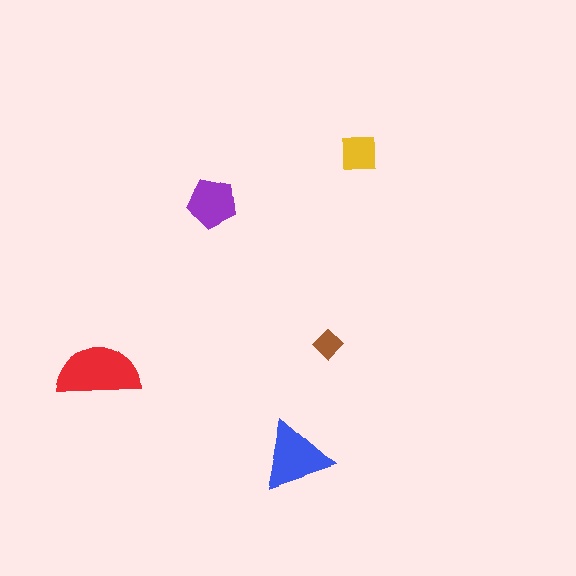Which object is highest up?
The yellow square is topmost.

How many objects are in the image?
There are 5 objects in the image.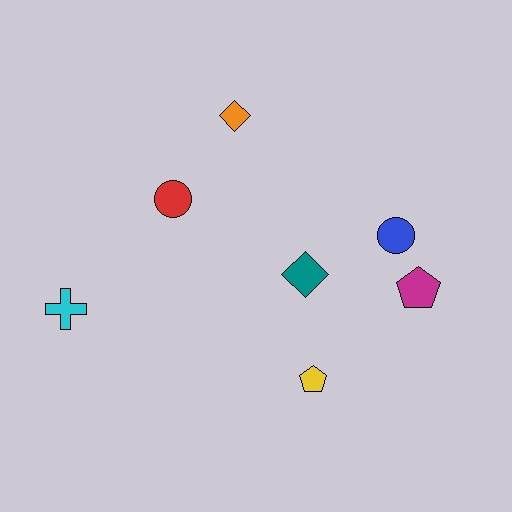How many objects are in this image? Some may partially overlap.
There are 7 objects.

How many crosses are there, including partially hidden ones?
There is 1 cross.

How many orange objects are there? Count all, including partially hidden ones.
There is 1 orange object.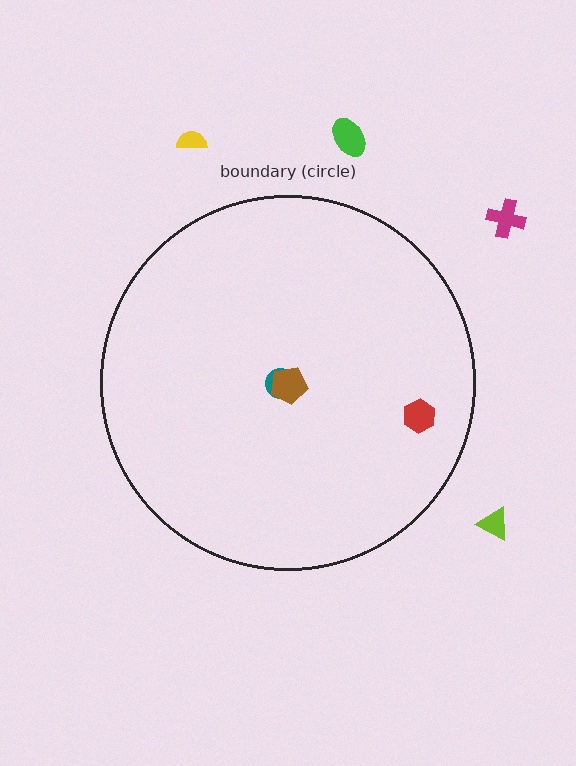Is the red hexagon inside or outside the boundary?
Inside.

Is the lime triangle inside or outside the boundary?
Outside.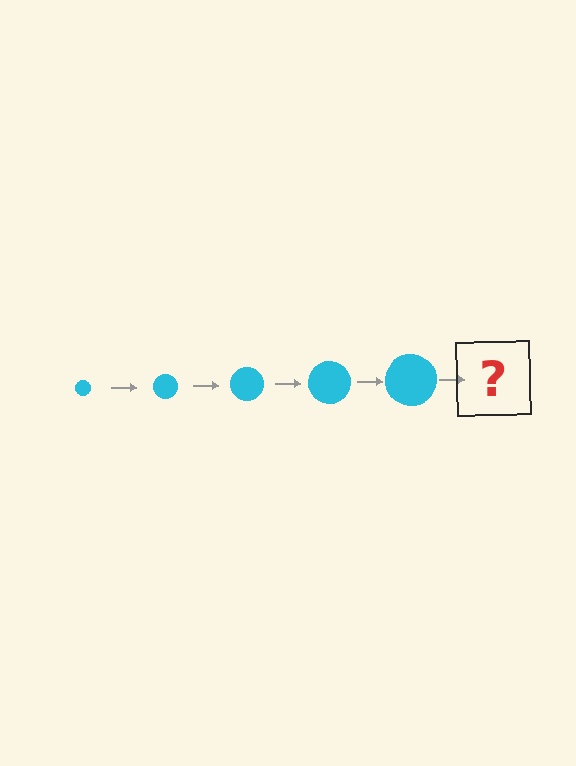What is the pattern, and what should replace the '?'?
The pattern is that the circle gets progressively larger each step. The '?' should be a cyan circle, larger than the previous one.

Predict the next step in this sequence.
The next step is a cyan circle, larger than the previous one.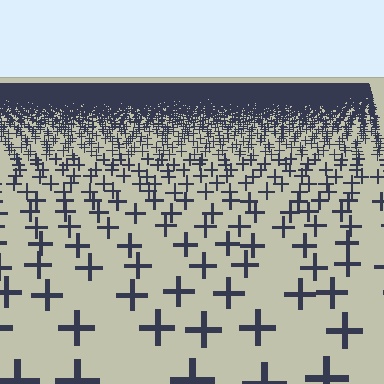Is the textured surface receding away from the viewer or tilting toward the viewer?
The surface is receding away from the viewer. Texture elements get smaller and denser toward the top.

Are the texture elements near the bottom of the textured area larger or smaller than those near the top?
Larger. Near the bottom, elements are closer to the viewer and appear at a bigger on-screen size.